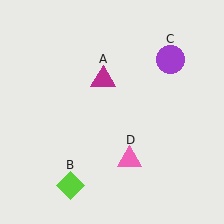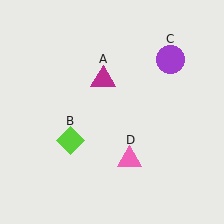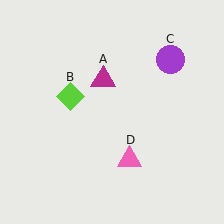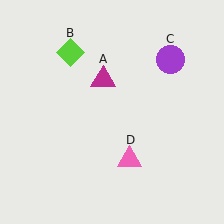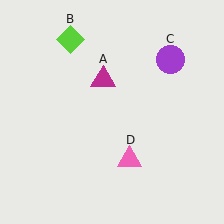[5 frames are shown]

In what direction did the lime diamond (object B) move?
The lime diamond (object B) moved up.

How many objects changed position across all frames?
1 object changed position: lime diamond (object B).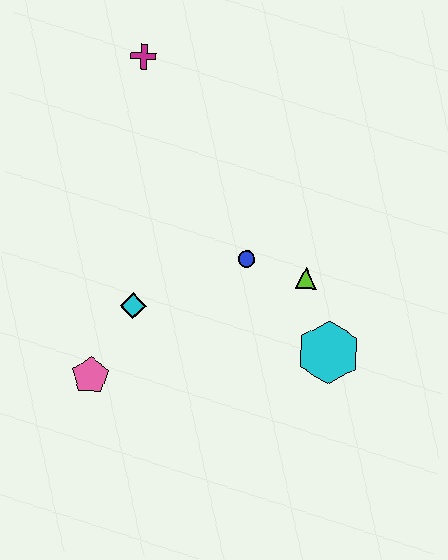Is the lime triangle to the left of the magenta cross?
No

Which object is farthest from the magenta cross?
The cyan hexagon is farthest from the magenta cross.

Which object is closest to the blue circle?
The lime triangle is closest to the blue circle.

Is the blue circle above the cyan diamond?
Yes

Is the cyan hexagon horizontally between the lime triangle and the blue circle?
No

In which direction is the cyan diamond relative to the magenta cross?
The cyan diamond is below the magenta cross.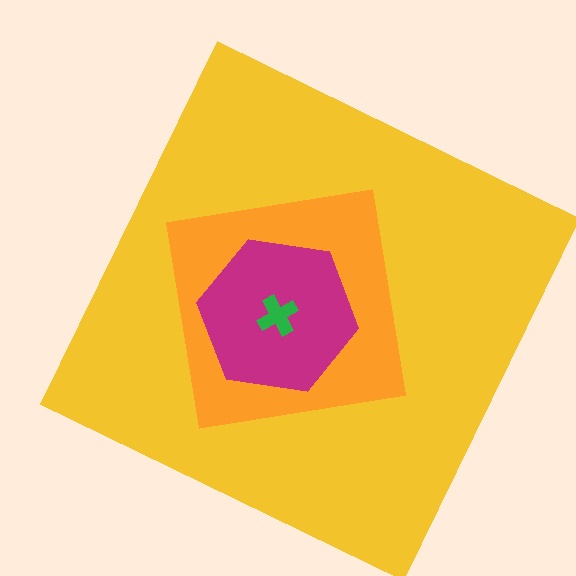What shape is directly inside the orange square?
The magenta hexagon.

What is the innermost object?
The green cross.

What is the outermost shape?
The yellow square.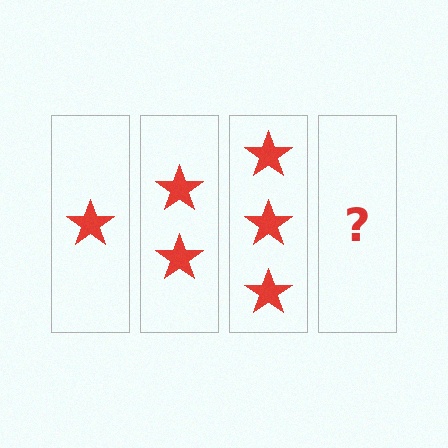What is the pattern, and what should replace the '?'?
The pattern is that each step adds one more star. The '?' should be 4 stars.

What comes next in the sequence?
The next element should be 4 stars.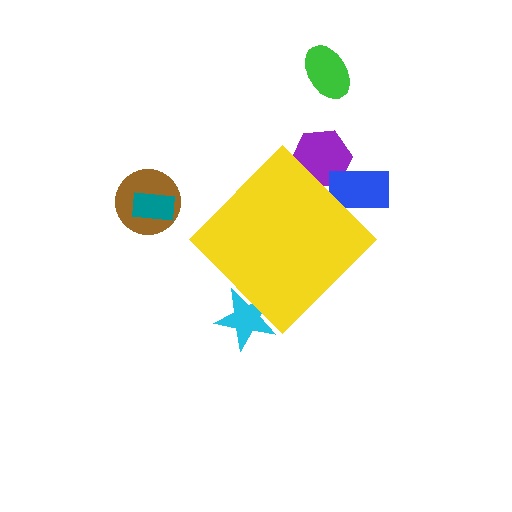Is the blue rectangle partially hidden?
Yes, the blue rectangle is partially hidden behind the yellow diamond.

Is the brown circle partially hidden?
No, the brown circle is fully visible.